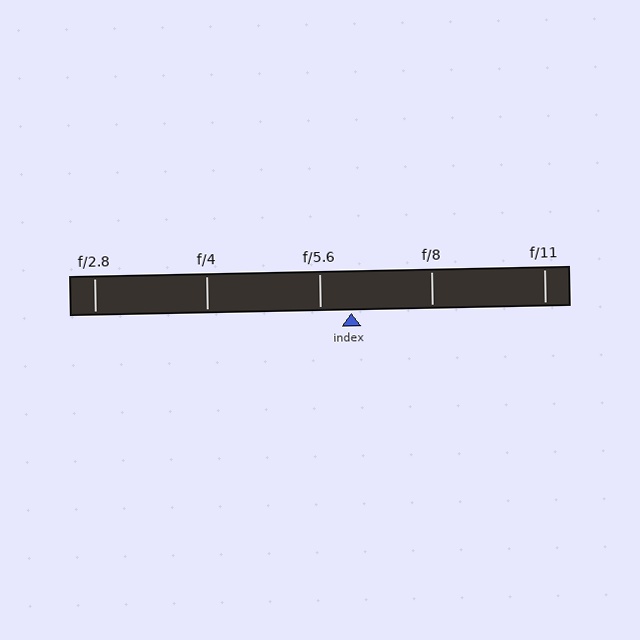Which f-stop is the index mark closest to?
The index mark is closest to f/5.6.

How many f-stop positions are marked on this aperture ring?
There are 5 f-stop positions marked.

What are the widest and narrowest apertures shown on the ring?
The widest aperture shown is f/2.8 and the narrowest is f/11.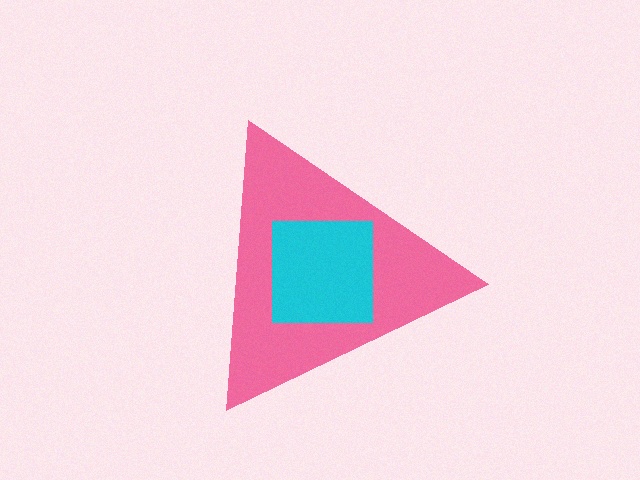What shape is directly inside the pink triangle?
The cyan square.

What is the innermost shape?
The cyan square.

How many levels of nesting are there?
2.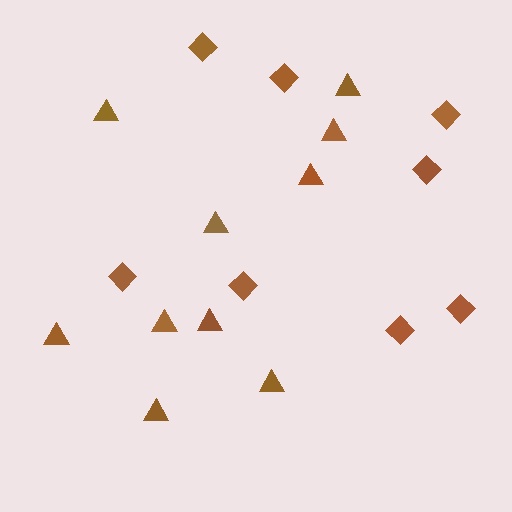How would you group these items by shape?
There are 2 groups: one group of diamonds (8) and one group of triangles (10).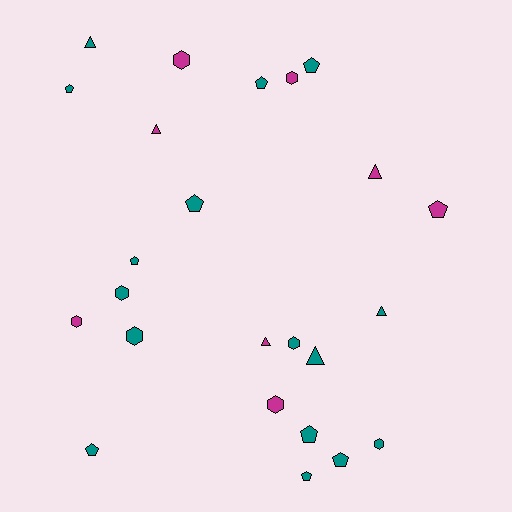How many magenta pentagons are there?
There is 1 magenta pentagon.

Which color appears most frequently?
Teal, with 16 objects.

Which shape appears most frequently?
Pentagon, with 10 objects.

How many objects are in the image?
There are 24 objects.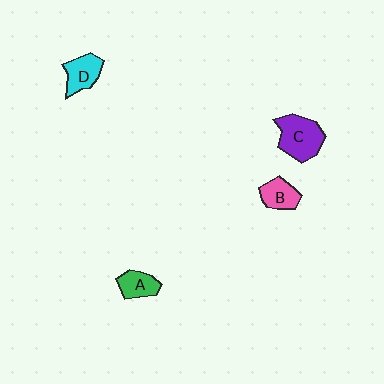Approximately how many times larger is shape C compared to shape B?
Approximately 1.6 times.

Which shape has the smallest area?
Shape A (green).